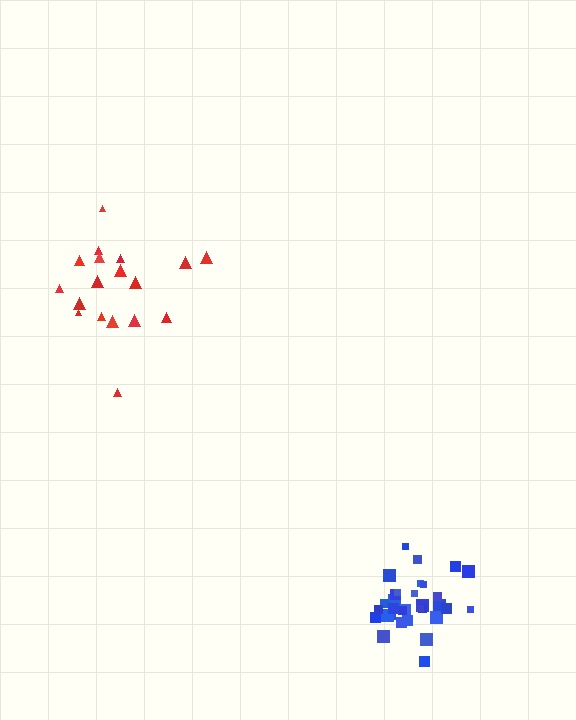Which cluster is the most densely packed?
Blue.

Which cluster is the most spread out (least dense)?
Red.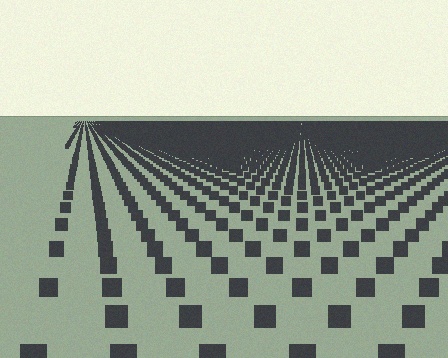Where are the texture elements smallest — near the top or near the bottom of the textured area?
Near the top.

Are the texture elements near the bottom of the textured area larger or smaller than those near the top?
Larger. Near the bottom, elements are closer to the viewer and appear at a bigger on-screen size.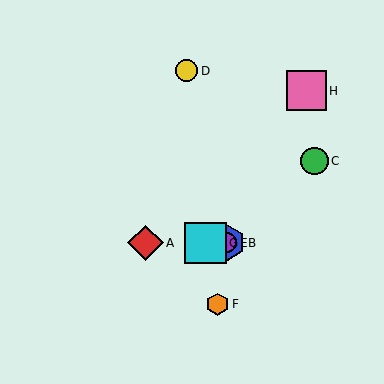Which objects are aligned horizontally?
Objects A, B, E, G are aligned horizontally.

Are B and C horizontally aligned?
No, B is at y≈243 and C is at y≈161.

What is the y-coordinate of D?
Object D is at y≈71.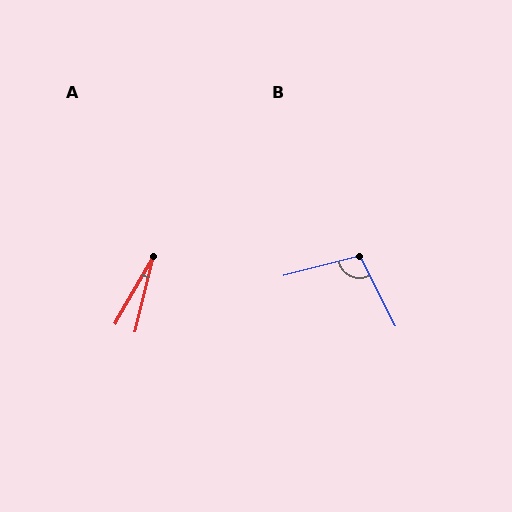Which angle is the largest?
B, at approximately 103 degrees.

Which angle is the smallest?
A, at approximately 16 degrees.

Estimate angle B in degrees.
Approximately 103 degrees.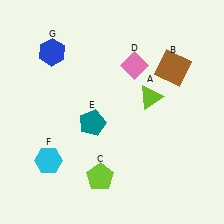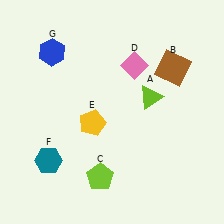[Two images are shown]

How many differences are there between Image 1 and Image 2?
There are 2 differences between the two images.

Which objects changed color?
E changed from teal to yellow. F changed from cyan to teal.